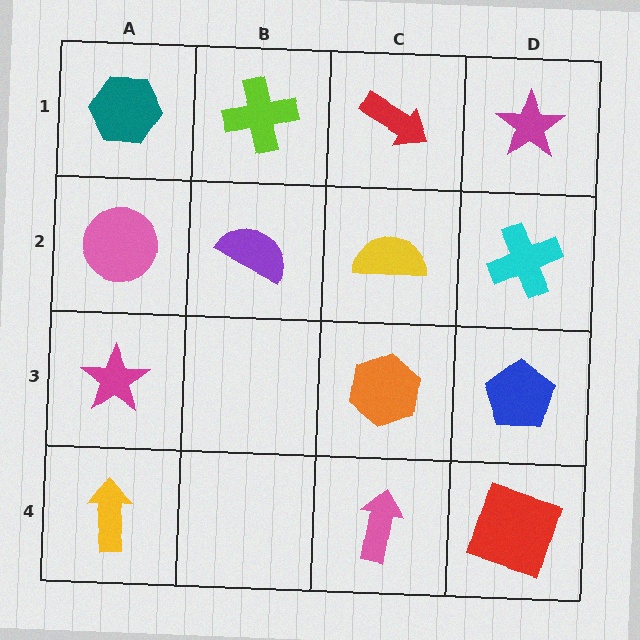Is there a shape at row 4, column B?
No, that cell is empty.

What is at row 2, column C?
A yellow semicircle.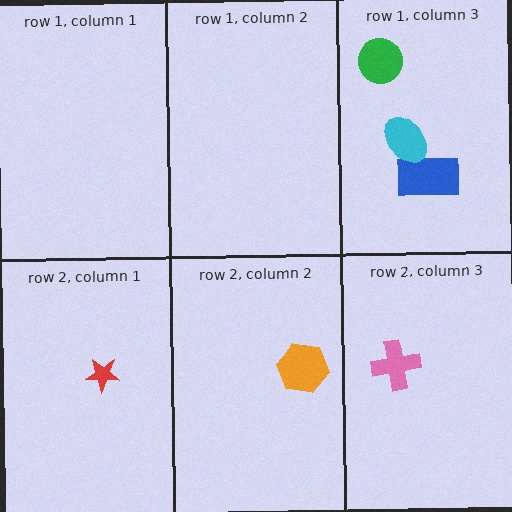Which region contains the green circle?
The row 1, column 3 region.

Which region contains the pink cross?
The row 2, column 3 region.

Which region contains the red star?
The row 2, column 1 region.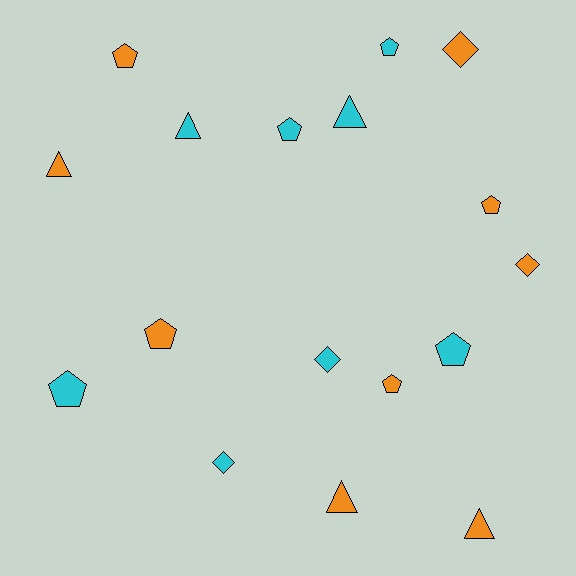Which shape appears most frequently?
Pentagon, with 8 objects.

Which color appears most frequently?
Orange, with 9 objects.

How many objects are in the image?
There are 17 objects.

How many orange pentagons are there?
There are 4 orange pentagons.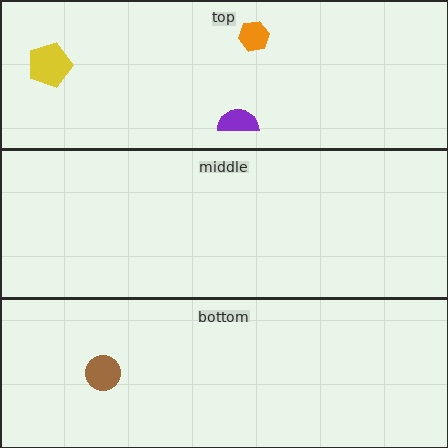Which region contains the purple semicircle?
The top region.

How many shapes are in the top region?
3.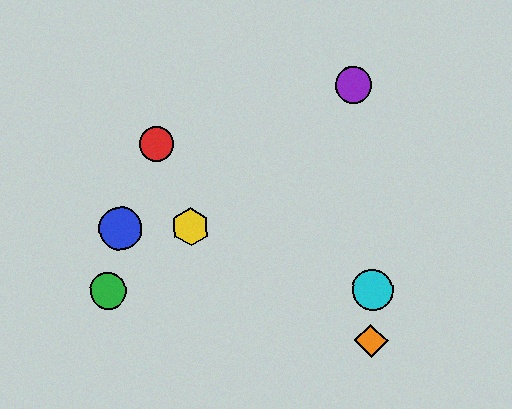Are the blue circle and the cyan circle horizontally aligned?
No, the blue circle is at y≈228 and the cyan circle is at y≈290.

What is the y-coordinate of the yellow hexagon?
The yellow hexagon is at y≈227.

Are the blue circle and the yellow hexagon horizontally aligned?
Yes, both are at y≈228.